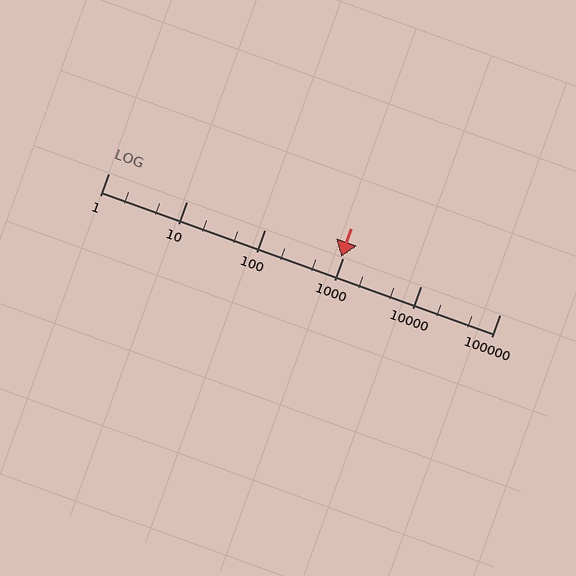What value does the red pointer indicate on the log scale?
The pointer indicates approximately 940.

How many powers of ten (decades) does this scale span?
The scale spans 5 decades, from 1 to 100000.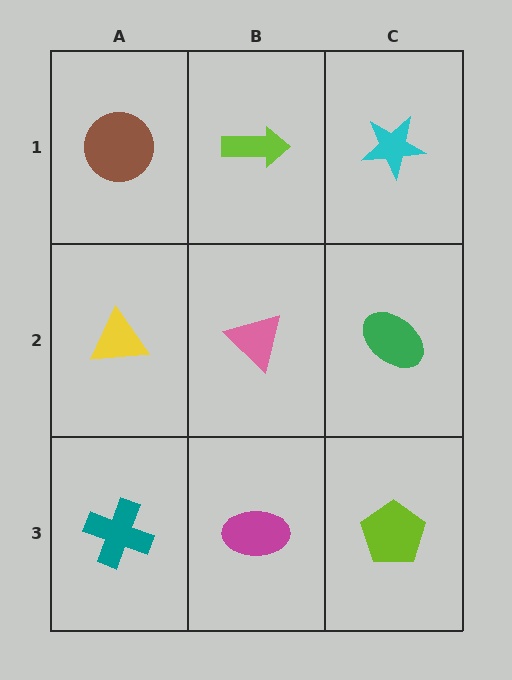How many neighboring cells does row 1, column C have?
2.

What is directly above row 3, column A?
A yellow triangle.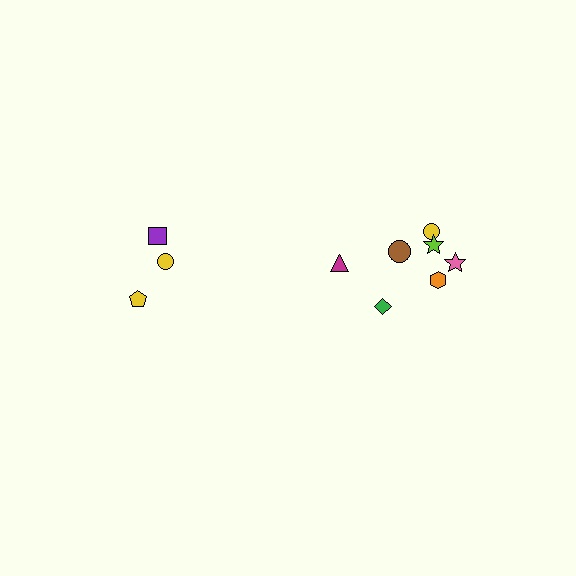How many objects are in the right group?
There are 7 objects.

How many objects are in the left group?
There are 3 objects.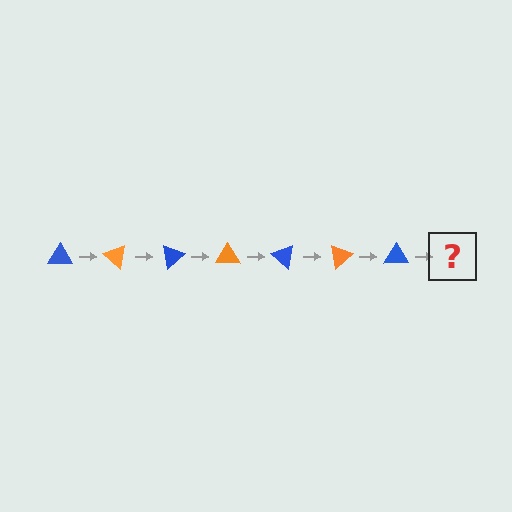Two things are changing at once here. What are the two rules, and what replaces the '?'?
The two rules are that it rotates 40 degrees each step and the color cycles through blue and orange. The '?' should be an orange triangle, rotated 280 degrees from the start.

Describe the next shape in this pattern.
It should be an orange triangle, rotated 280 degrees from the start.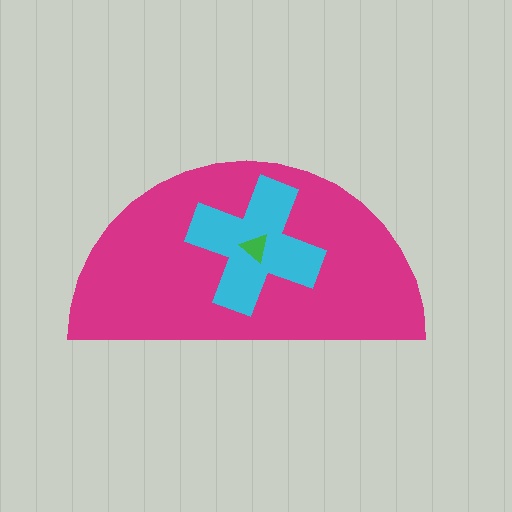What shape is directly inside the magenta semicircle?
The cyan cross.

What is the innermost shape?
The green triangle.